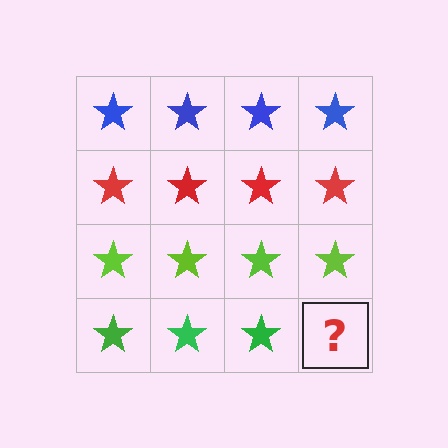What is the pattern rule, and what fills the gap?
The rule is that each row has a consistent color. The gap should be filled with a green star.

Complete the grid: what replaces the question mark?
The question mark should be replaced with a green star.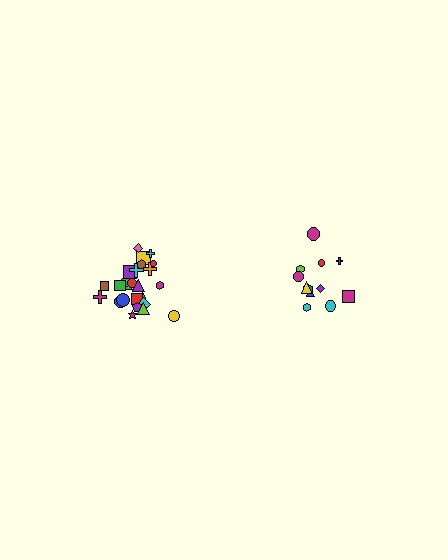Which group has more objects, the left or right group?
The left group.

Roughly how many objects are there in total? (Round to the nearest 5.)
Roughly 35 objects in total.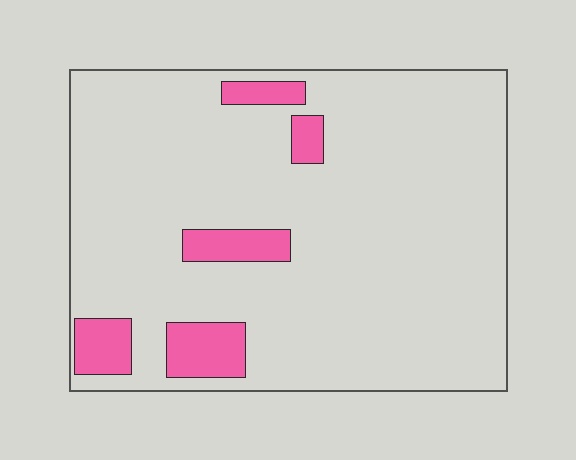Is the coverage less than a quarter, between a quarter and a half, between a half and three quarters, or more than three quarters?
Less than a quarter.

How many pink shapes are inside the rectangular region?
5.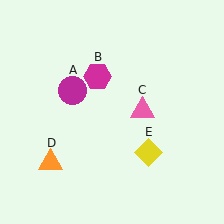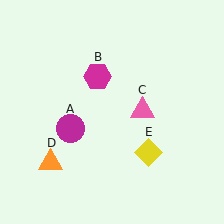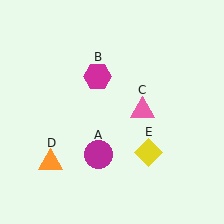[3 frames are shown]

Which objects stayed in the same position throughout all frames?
Magenta hexagon (object B) and pink triangle (object C) and orange triangle (object D) and yellow diamond (object E) remained stationary.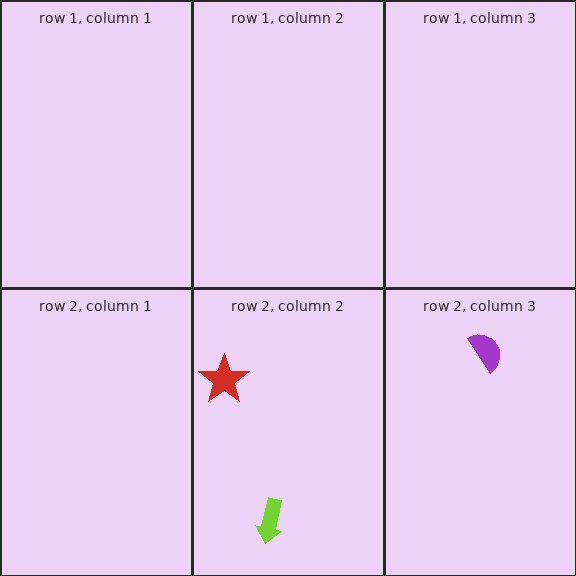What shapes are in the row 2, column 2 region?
The red star, the lime arrow.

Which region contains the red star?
The row 2, column 2 region.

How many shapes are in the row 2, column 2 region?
2.